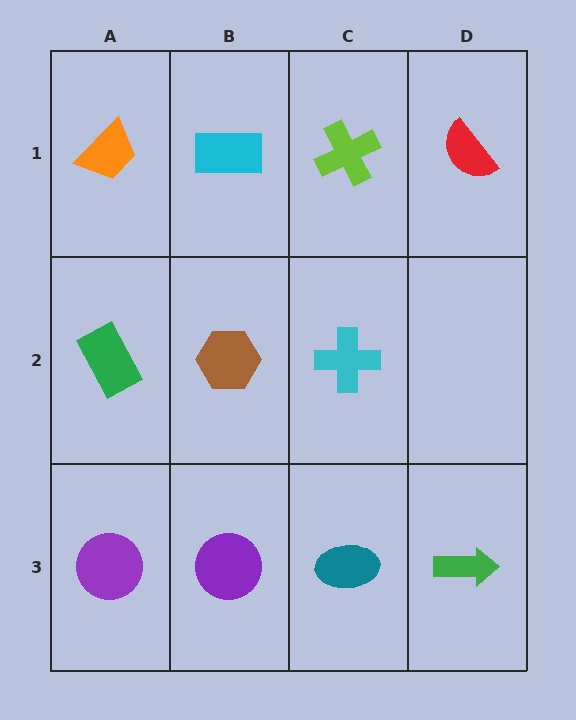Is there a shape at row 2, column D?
No, that cell is empty.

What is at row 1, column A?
An orange trapezoid.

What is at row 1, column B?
A cyan rectangle.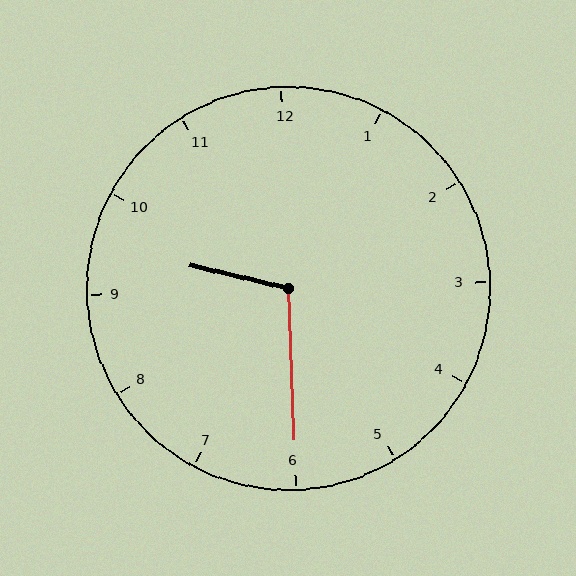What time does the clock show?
9:30.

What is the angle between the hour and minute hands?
Approximately 105 degrees.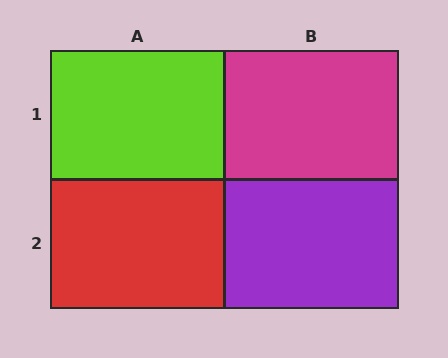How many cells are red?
1 cell is red.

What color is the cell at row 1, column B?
Magenta.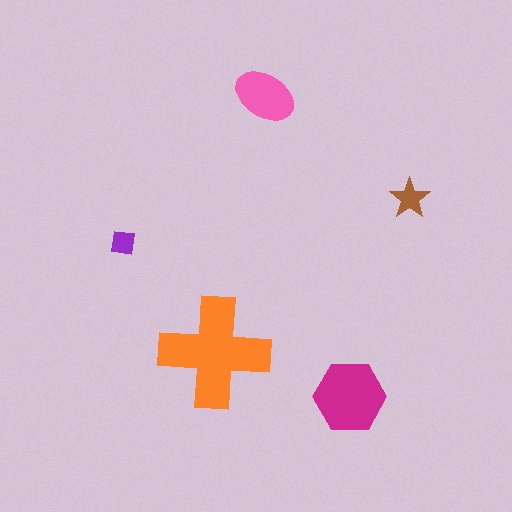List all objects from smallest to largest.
The purple square, the brown star, the pink ellipse, the magenta hexagon, the orange cross.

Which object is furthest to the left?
The purple square is leftmost.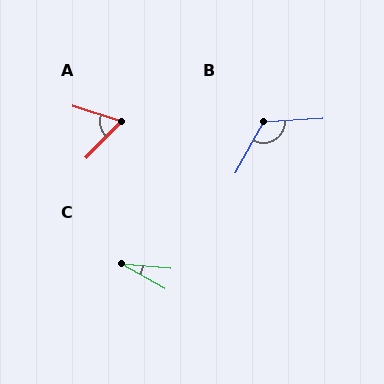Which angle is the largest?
B, at approximately 123 degrees.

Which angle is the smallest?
C, at approximately 25 degrees.